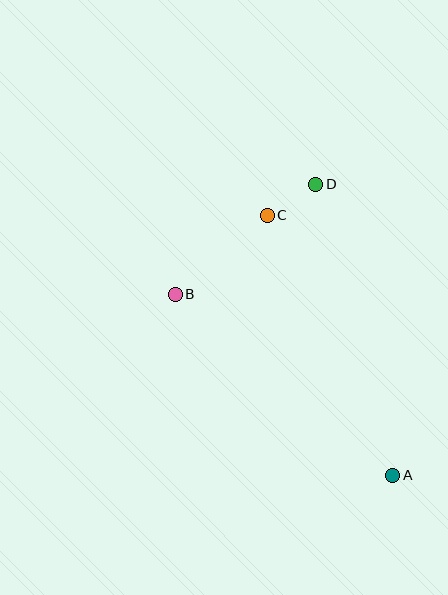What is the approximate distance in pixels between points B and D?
The distance between B and D is approximately 178 pixels.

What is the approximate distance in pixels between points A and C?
The distance between A and C is approximately 289 pixels.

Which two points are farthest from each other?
Points A and D are farthest from each other.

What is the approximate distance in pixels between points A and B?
The distance between A and B is approximately 283 pixels.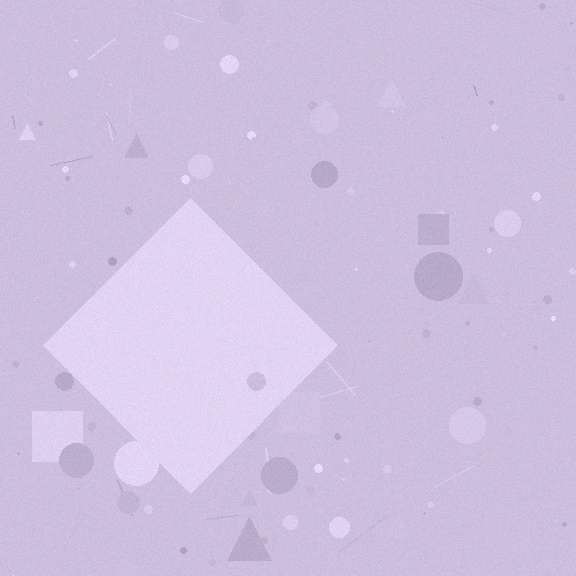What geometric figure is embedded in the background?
A diamond is embedded in the background.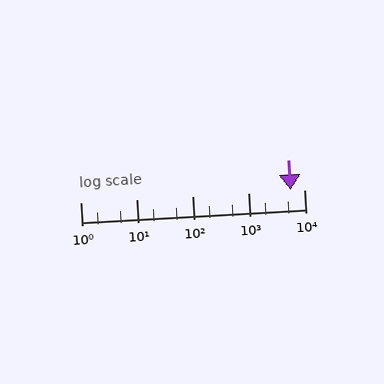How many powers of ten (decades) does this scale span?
The scale spans 4 decades, from 1 to 10000.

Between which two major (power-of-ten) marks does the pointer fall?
The pointer is between 1000 and 10000.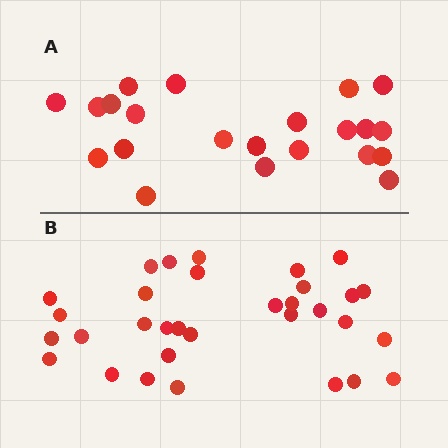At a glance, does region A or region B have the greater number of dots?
Region B (the bottom region) has more dots.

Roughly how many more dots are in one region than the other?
Region B has roughly 10 or so more dots than region A.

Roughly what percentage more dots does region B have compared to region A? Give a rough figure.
About 45% more.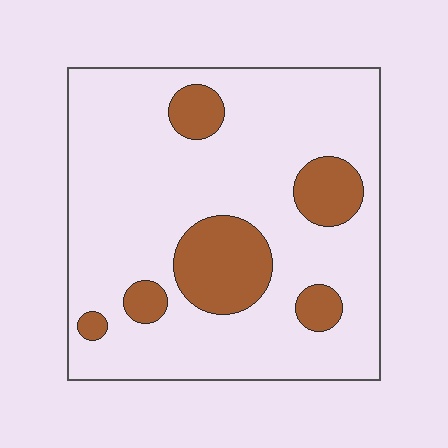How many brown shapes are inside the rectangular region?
6.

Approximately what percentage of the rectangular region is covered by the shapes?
Approximately 20%.